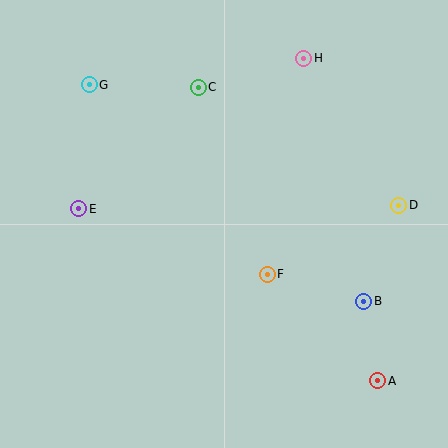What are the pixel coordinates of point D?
Point D is at (399, 205).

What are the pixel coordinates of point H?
Point H is at (304, 58).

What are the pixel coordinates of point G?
Point G is at (89, 85).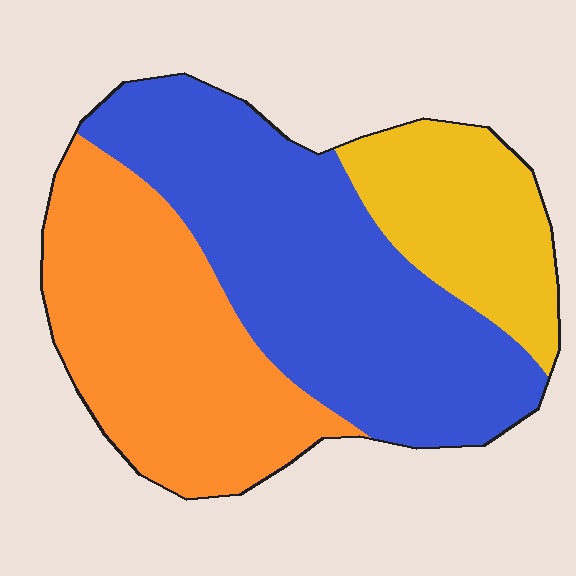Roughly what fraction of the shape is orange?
Orange takes up about one third (1/3) of the shape.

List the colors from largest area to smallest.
From largest to smallest: blue, orange, yellow.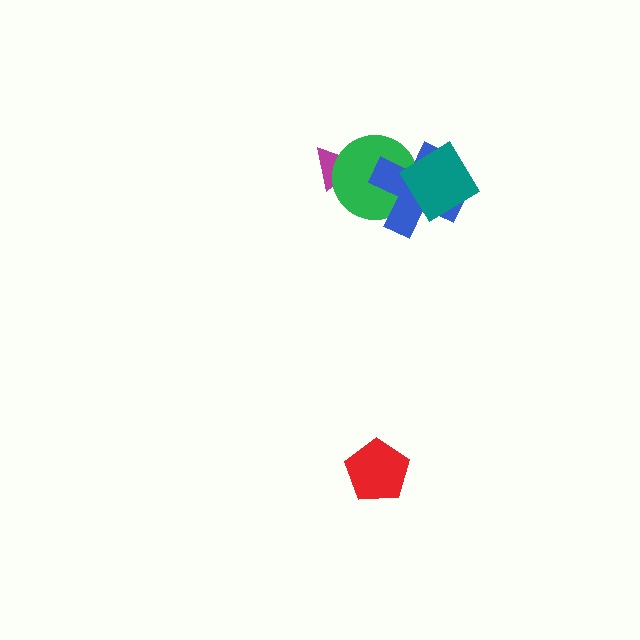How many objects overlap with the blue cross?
2 objects overlap with the blue cross.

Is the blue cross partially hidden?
Yes, it is partially covered by another shape.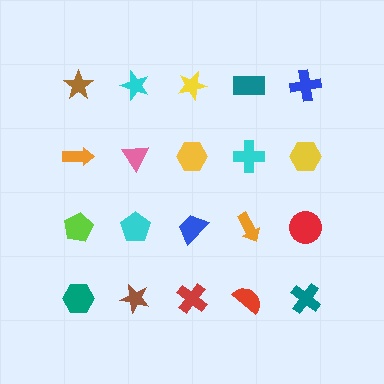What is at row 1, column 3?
A yellow star.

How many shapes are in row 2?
5 shapes.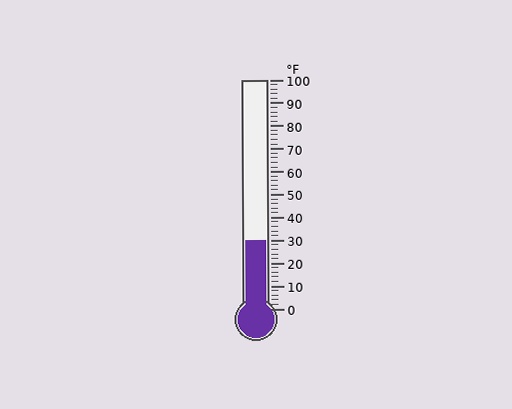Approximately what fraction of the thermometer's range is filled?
The thermometer is filled to approximately 30% of its range.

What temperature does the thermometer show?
The thermometer shows approximately 30°F.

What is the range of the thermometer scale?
The thermometer scale ranges from 0°F to 100°F.